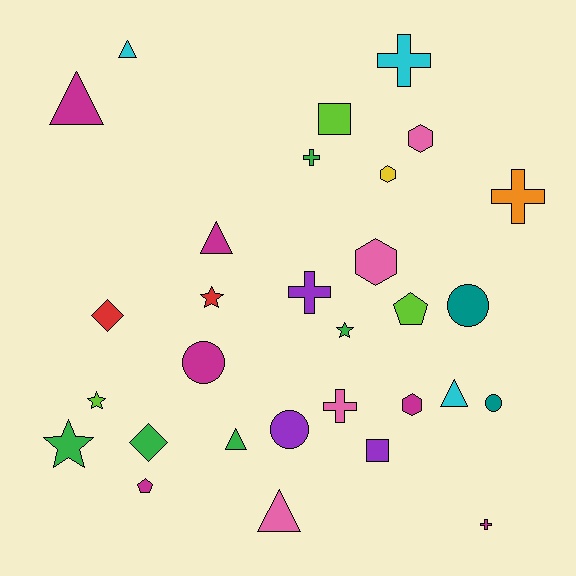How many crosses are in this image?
There are 6 crosses.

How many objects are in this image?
There are 30 objects.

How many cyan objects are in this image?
There are 3 cyan objects.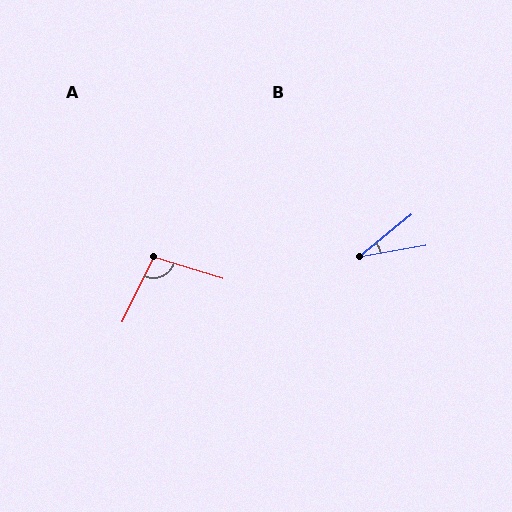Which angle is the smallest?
B, at approximately 29 degrees.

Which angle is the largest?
A, at approximately 98 degrees.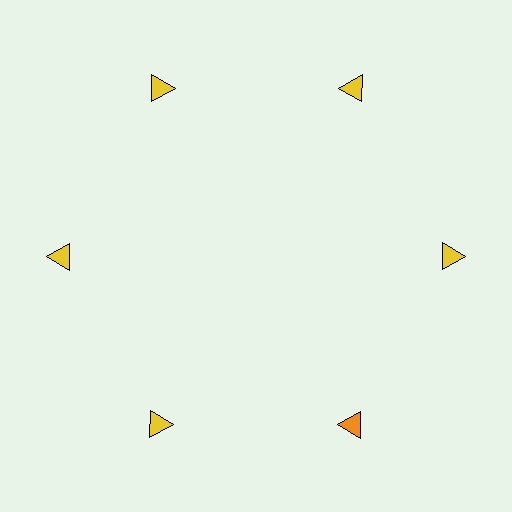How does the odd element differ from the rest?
It has a different color: orange instead of yellow.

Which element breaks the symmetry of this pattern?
The orange triangle at roughly the 5 o'clock position breaks the symmetry. All other shapes are yellow triangles.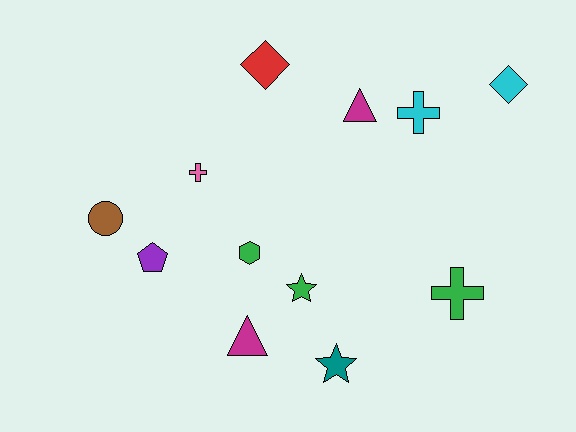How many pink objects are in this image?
There is 1 pink object.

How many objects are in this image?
There are 12 objects.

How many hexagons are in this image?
There is 1 hexagon.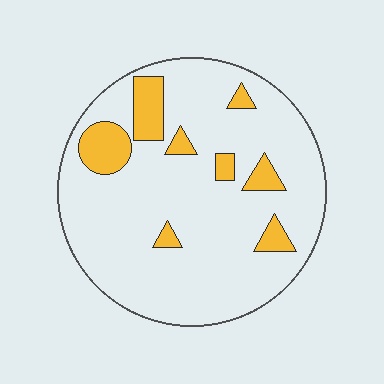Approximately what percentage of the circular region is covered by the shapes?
Approximately 15%.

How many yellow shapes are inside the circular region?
8.